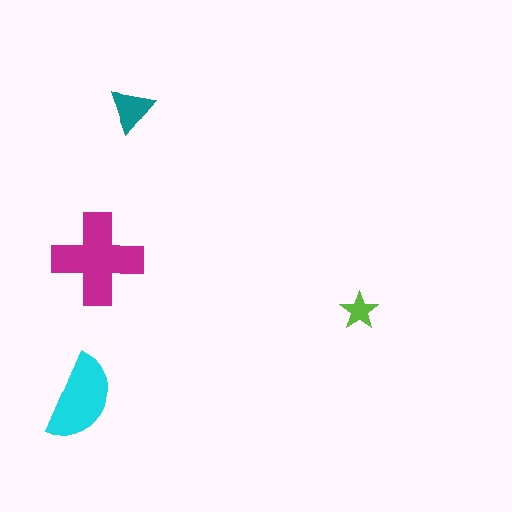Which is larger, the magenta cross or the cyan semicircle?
The magenta cross.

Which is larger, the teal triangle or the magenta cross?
The magenta cross.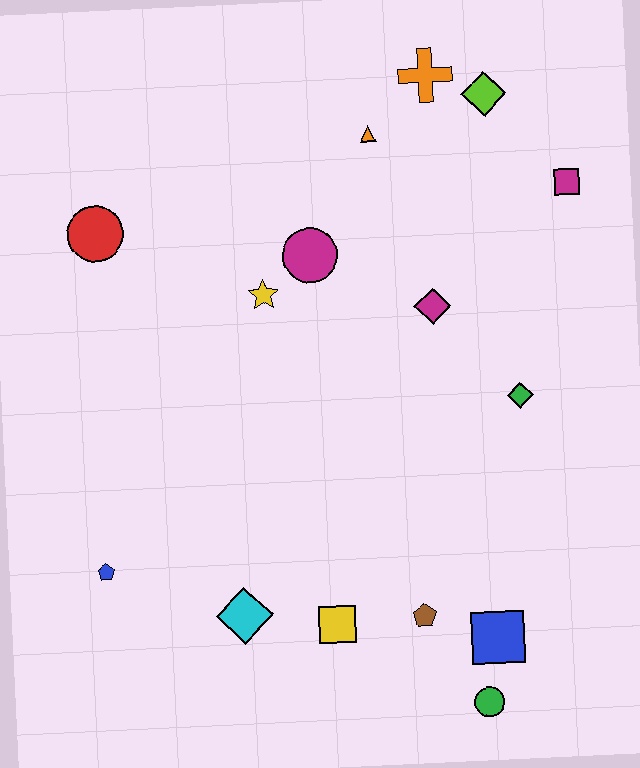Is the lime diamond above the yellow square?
Yes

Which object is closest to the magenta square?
The lime diamond is closest to the magenta square.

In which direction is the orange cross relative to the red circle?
The orange cross is to the right of the red circle.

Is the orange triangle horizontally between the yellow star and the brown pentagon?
Yes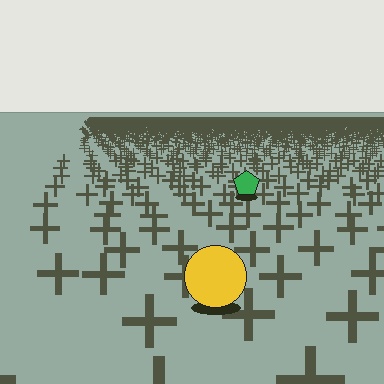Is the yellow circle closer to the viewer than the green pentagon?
Yes. The yellow circle is closer — you can tell from the texture gradient: the ground texture is coarser near it.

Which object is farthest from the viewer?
The green pentagon is farthest from the viewer. It appears smaller and the ground texture around it is denser.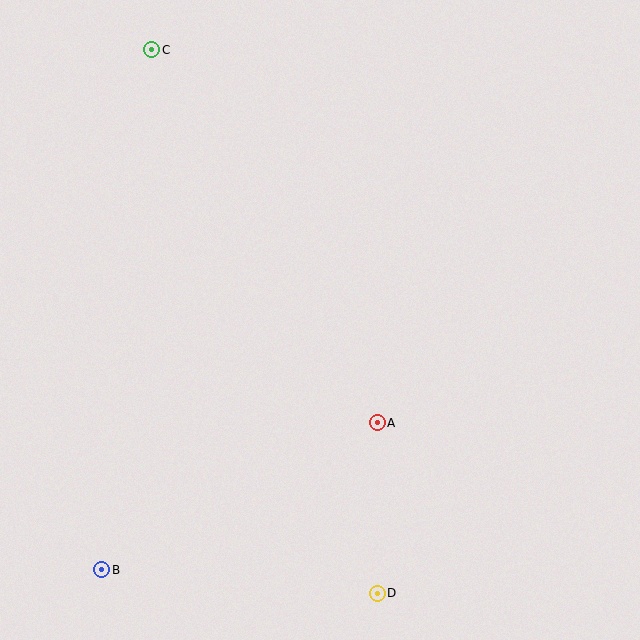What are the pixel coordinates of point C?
Point C is at (152, 50).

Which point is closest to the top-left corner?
Point C is closest to the top-left corner.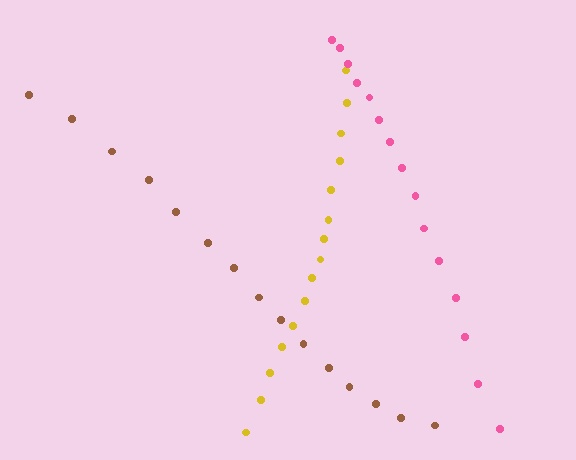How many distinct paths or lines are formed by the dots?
There are 3 distinct paths.